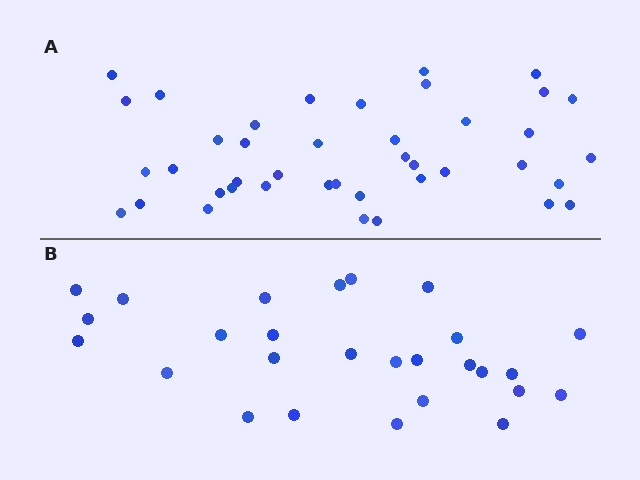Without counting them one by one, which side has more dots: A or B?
Region A (the top region) has more dots.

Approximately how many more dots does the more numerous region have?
Region A has approximately 15 more dots than region B.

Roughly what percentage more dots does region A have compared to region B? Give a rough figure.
About 50% more.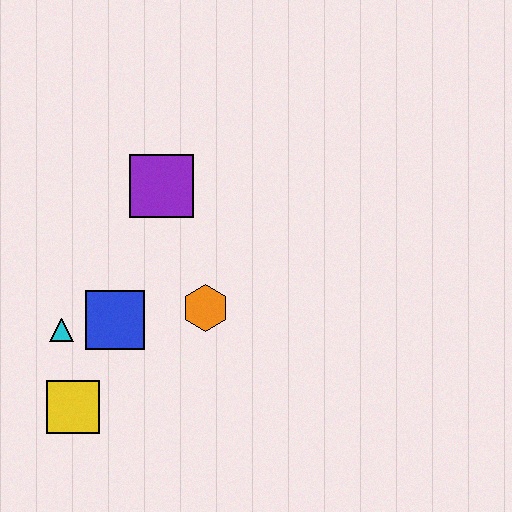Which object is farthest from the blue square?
The purple square is farthest from the blue square.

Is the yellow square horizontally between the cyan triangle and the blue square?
Yes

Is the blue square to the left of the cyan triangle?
No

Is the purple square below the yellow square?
No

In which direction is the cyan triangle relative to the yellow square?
The cyan triangle is above the yellow square.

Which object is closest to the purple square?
The orange hexagon is closest to the purple square.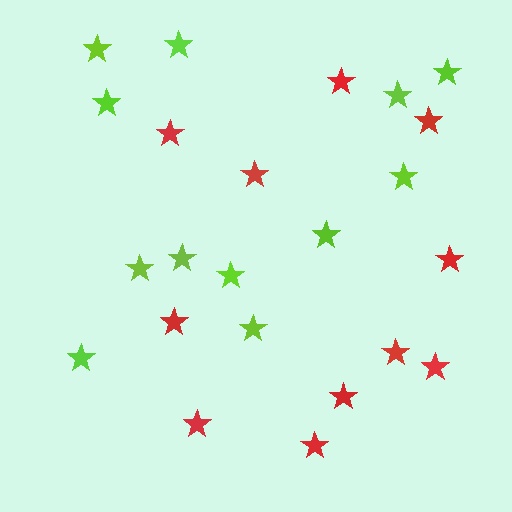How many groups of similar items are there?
There are 2 groups: one group of lime stars (12) and one group of red stars (11).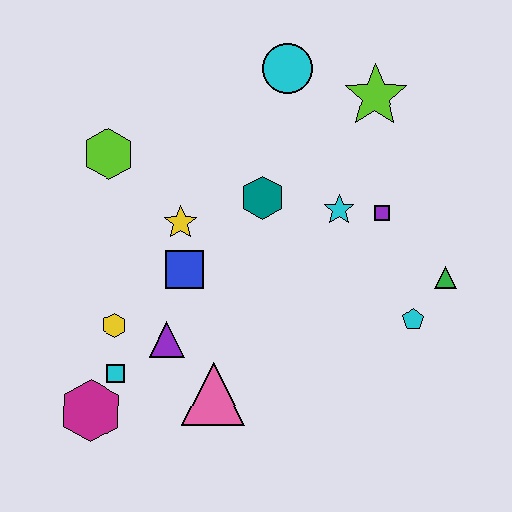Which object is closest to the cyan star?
The purple square is closest to the cyan star.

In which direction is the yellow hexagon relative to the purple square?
The yellow hexagon is to the left of the purple square.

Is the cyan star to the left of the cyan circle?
No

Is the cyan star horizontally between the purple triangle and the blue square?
No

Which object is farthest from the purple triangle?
The lime star is farthest from the purple triangle.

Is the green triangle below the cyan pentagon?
No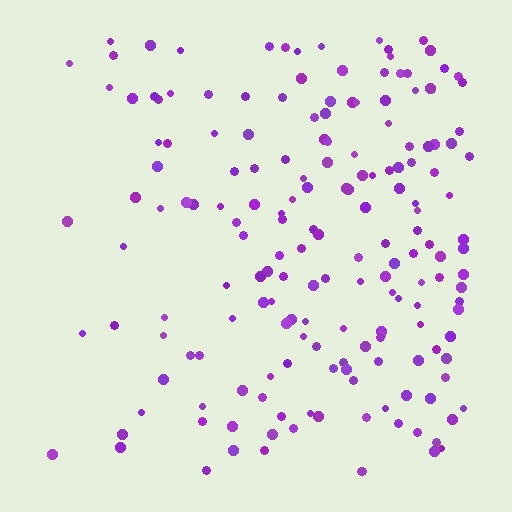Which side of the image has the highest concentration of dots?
The right.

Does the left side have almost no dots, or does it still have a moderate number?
Still a moderate number, just noticeably fewer than the right.